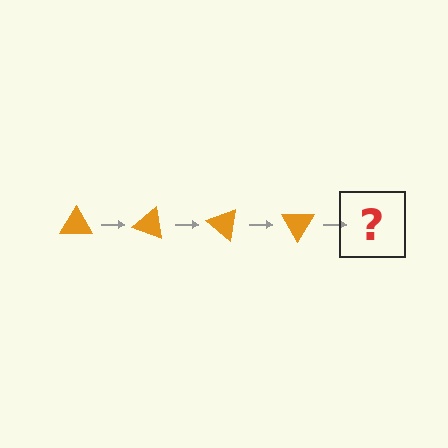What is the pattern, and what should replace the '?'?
The pattern is that the triangle rotates 20 degrees each step. The '?' should be an orange triangle rotated 80 degrees.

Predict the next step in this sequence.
The next step is an orange triangle rotated 80 degrees.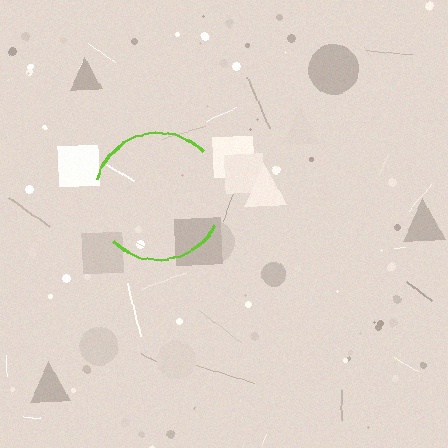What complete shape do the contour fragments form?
The contour fragments form a circle.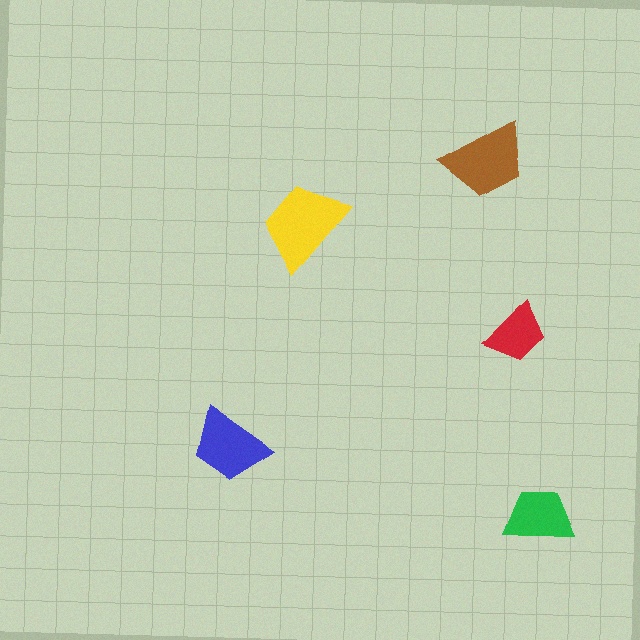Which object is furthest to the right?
The green trapezoid is rightmost.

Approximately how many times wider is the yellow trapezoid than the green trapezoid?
About 1.5 times wider.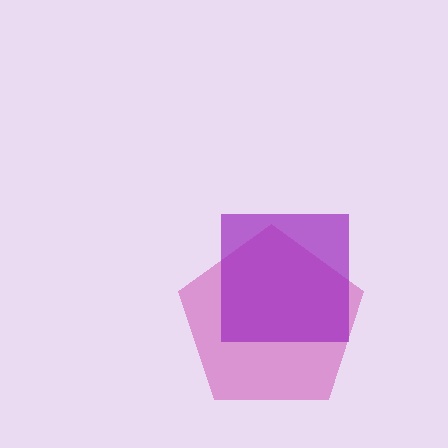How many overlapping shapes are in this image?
There are 2 overlapping shapes in the image.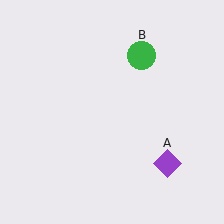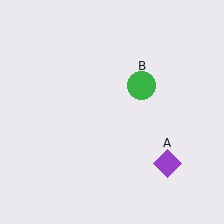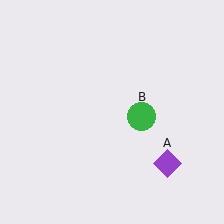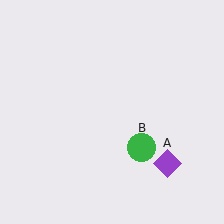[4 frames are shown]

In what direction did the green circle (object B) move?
The green circle (object B) moved down.